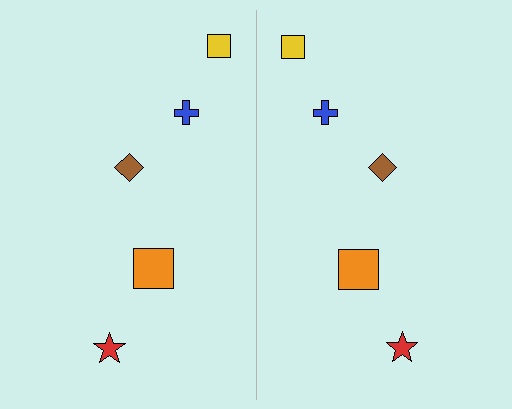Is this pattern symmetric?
Yes, this pattern has bilateral (reflection) symmetry.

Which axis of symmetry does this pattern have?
The pattern has a vertical axis of symmetry running through the center of the image.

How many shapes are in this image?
There are 10 shapes in this image.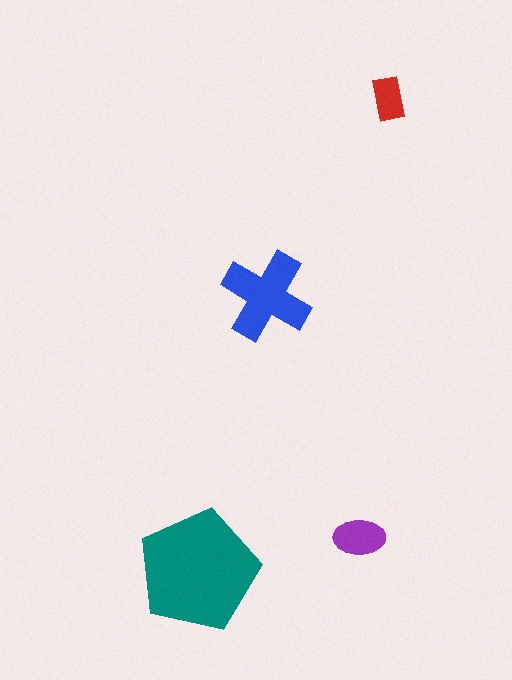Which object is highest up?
The red rectangle is topmost.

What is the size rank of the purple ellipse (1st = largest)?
3rd.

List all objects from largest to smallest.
The teal pentagon, the blue cross, the purple ellipse, the red rectangle.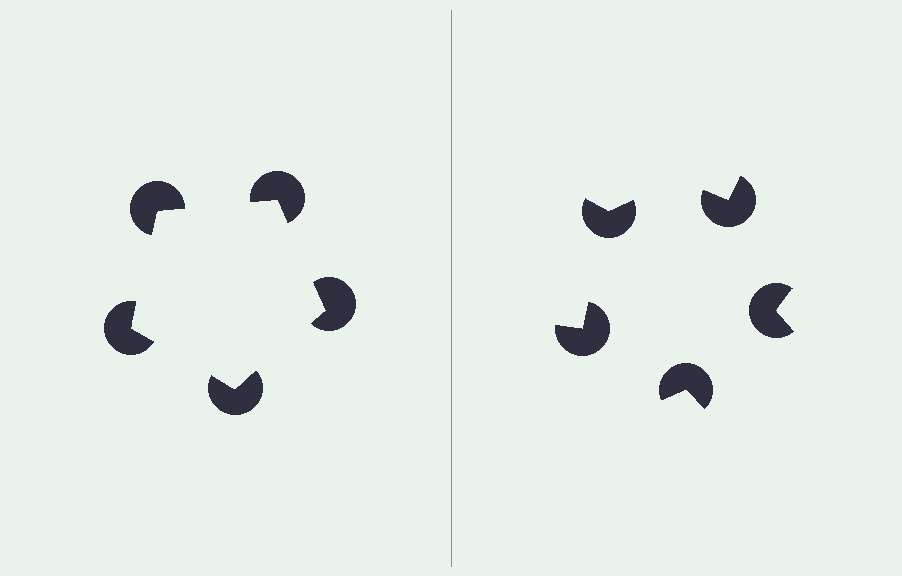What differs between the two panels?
The pac-man discs are positioned identically on both sides; only the wedge orientations differ. On the left they align to a pentagon; on the right they are misaligned.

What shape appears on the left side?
An illusory pentagon.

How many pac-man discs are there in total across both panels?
10 — 5 on each side.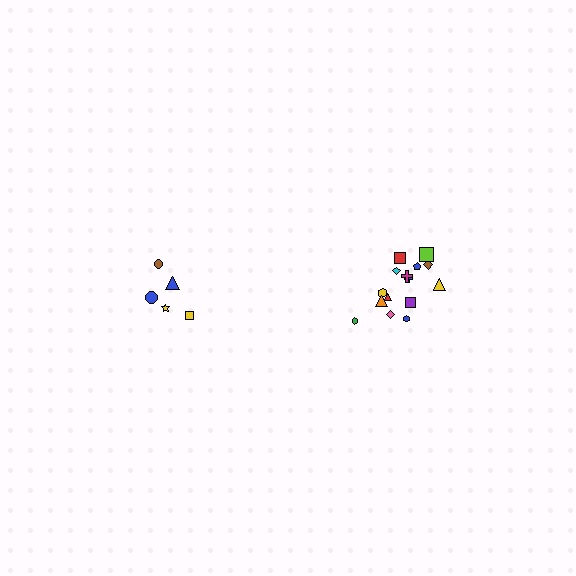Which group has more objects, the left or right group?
The right group.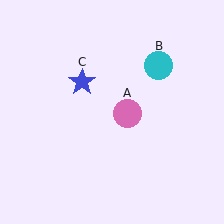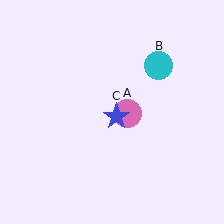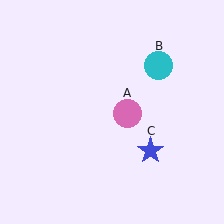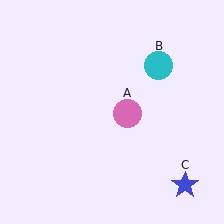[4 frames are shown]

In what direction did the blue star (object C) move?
The blue star (object C) moved down and to the right.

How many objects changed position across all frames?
1 object changed position: blue star (object C).